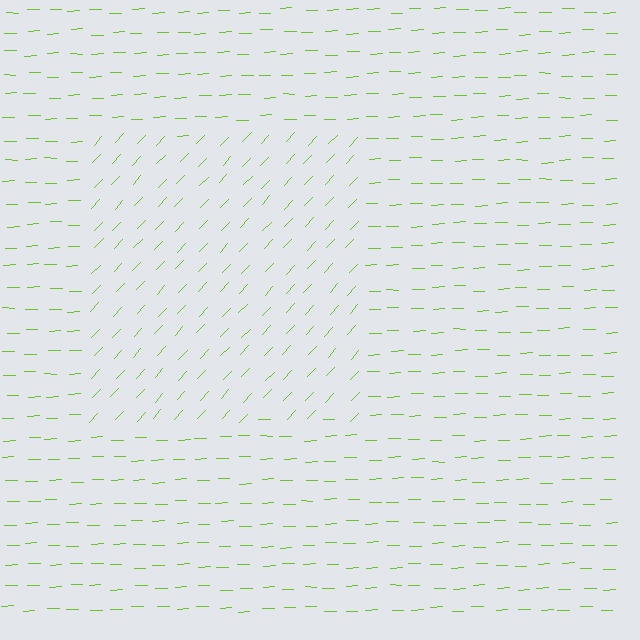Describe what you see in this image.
The image is filled with small lime line segments. A rectangle region in the image has lines oriented differently from the surrounding lines, creating a visible texture boundary.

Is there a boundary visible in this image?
Yes, there is a texture boundary formed by a change in line orientation.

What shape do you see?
I see a rectangle.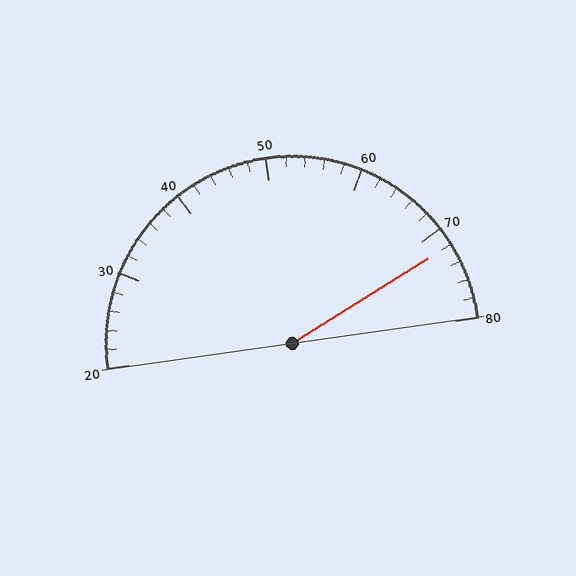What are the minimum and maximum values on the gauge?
The gauge ranges from 20 to 80.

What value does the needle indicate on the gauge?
The needle indicates approximately 72.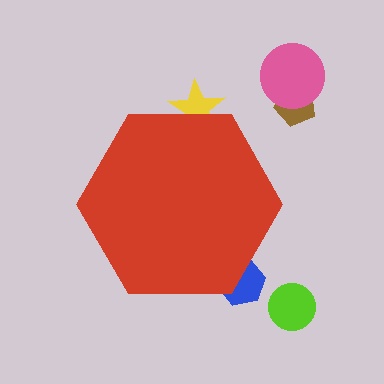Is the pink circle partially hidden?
No, the pink circle is fully visible.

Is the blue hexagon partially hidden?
Yes, the blue hexagon is partially hidden behind the red hexagon.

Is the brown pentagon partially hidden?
No, the brown pentagon is fully visible.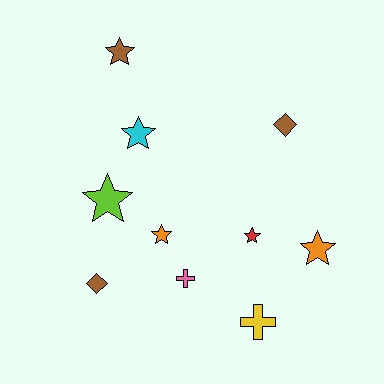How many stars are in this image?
There are 6 stars.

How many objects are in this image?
There are 10 objects.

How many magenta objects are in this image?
There are no magenta objects.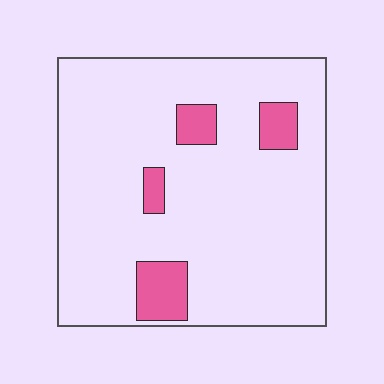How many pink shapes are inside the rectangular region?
4.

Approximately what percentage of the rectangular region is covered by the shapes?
Approximately 10%.